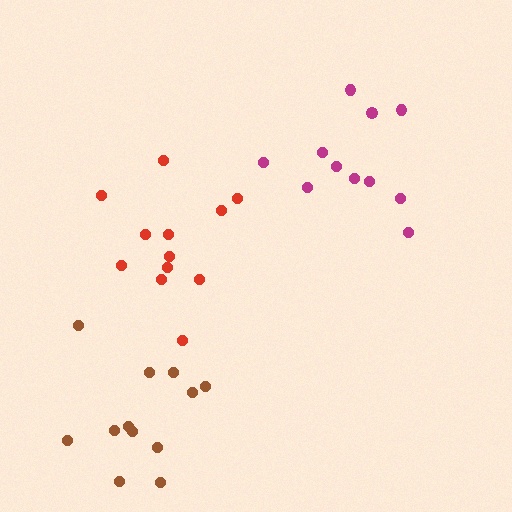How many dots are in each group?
Group 1: 12 dots, Group 2: 11 dots, Group 3: 12 dots (35 total).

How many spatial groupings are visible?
There are 3 spatial groupings.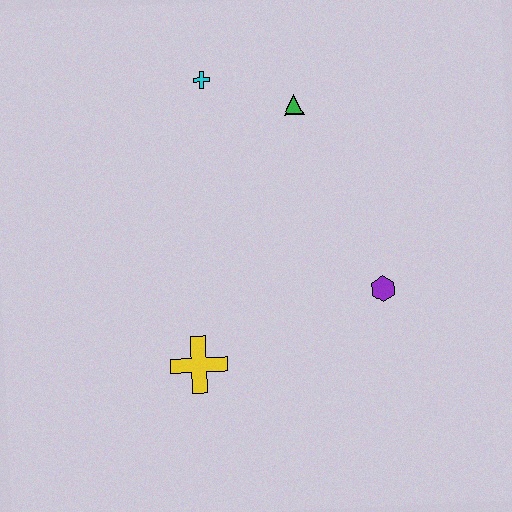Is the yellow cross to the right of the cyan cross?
No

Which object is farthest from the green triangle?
The yellow cross is farthest from the green triangle.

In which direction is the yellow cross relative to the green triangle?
The yellow cross is below the green triangle.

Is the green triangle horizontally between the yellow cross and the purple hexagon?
Yes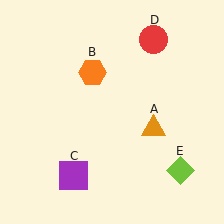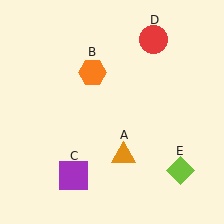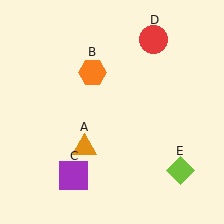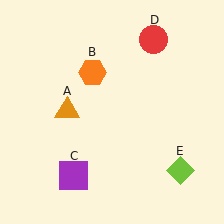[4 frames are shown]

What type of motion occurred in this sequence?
The orange triangle (object A) rotated clockwise around the center of the scene.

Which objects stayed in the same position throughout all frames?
Orange hexagon (object B) and purple square (object C) and red circle (object D) and lime diamond (object E) remained stationary.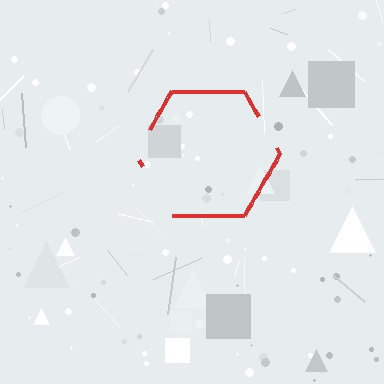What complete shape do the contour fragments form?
The contour fragments form a hexagon.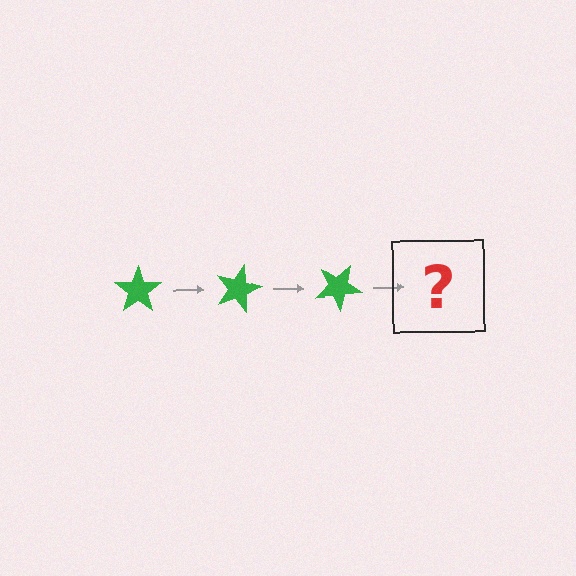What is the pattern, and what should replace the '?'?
The pattern is that the star rotates 15 degrees each step. The '?' should be a green star rotated 45 degrees.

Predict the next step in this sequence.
The next step is a green star rotated 45 degrees.